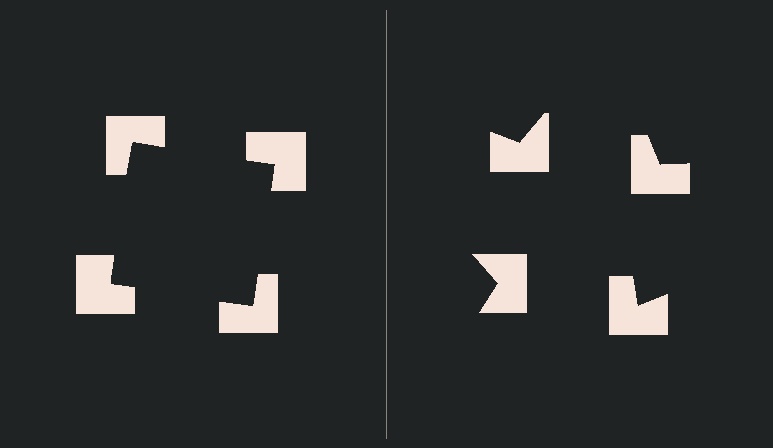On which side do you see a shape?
An illusory square appears on the left side. On the right side the wedge cuts are rotated, so no coherent shape forms.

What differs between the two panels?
The notched squares are positioned identically on both sides; only the wedge orientations differ. On the left they align to a square; on the right they are misaligned.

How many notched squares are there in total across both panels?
8 — 4 on each side.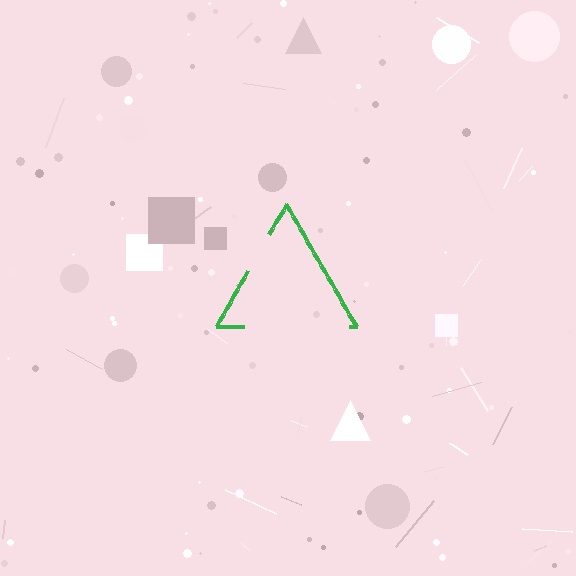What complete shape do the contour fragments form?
The contour fragments form a triangle.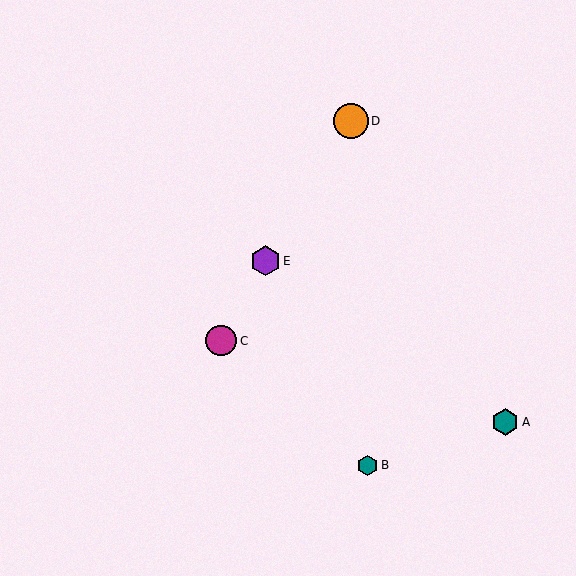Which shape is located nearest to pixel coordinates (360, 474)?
The teal hexagon (labeled B) at (368, 465) is nearest to that location.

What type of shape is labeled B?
Shape B is a teal hexagon.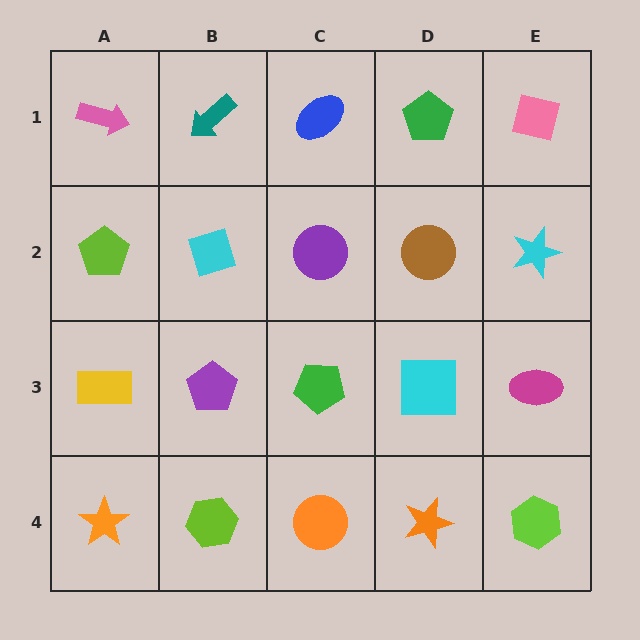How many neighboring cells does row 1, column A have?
2.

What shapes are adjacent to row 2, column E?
A pink square (row 1, column E), a magenta ellipse (row 3, column E), a brown circle (row 2, column D).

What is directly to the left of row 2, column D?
A purple circle.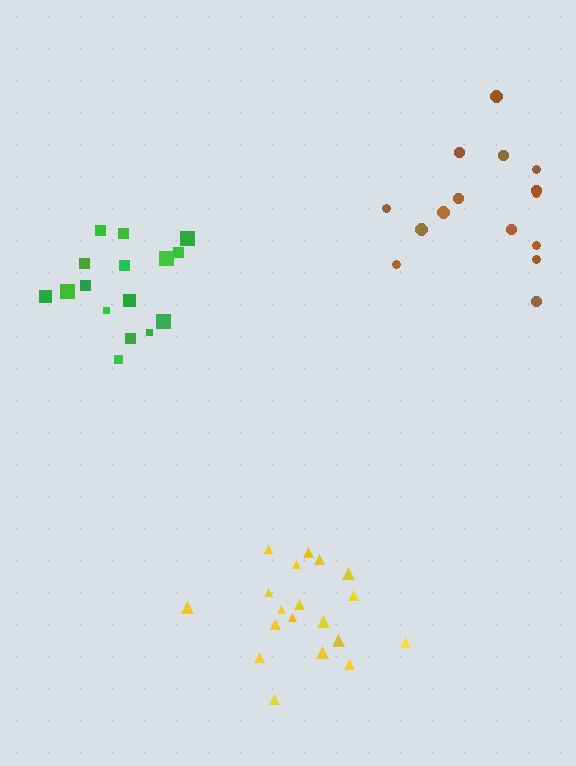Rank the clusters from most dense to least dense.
green, yellow, brown.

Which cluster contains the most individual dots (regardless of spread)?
Yellow (19).